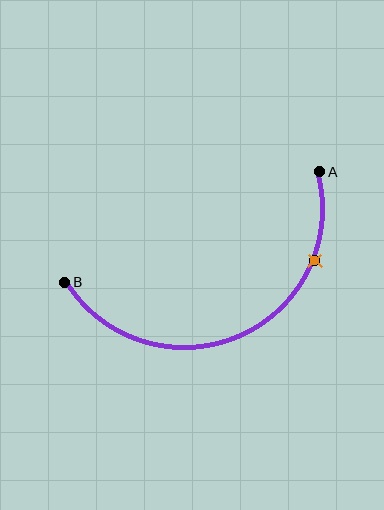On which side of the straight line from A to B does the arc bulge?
The arc bulges below the straight line connecting A and B.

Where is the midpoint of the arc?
The arc midpoint is the point on the curve farthest from the straight line joining A and B. It sits below that line.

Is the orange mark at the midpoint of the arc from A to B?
No. The orange mark lies on the arc but is closer to endpoint A. The arc midpoint would be at the point on the curve equidistant along the arc from both A and B.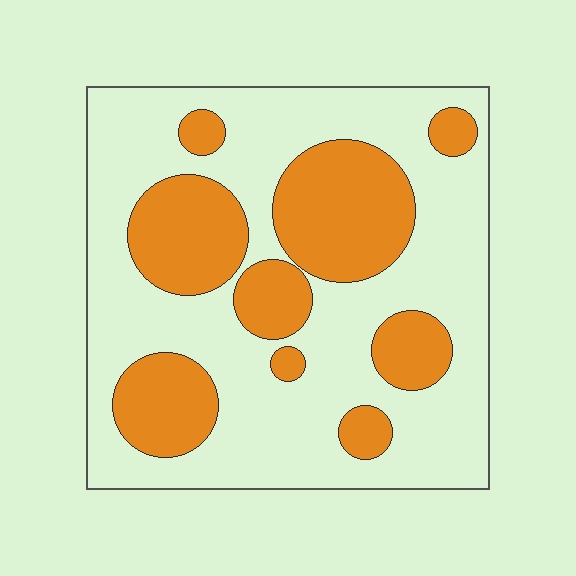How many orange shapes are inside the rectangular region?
9.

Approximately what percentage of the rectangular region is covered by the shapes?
Approximately 35%.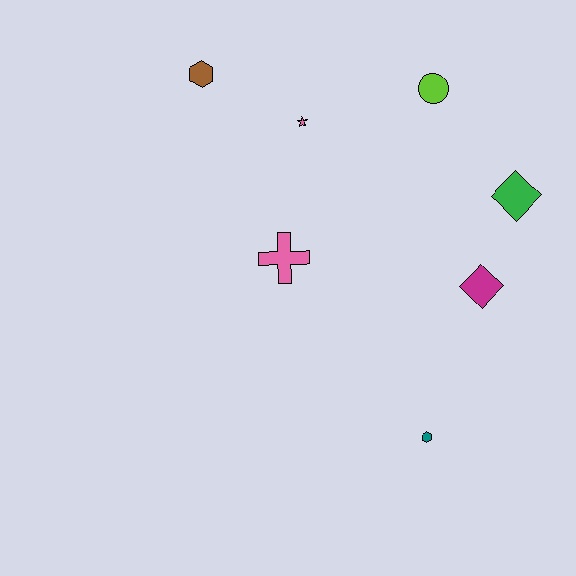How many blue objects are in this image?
There are no blue objects.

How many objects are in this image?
There are 7 objects.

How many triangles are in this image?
There are no triangles.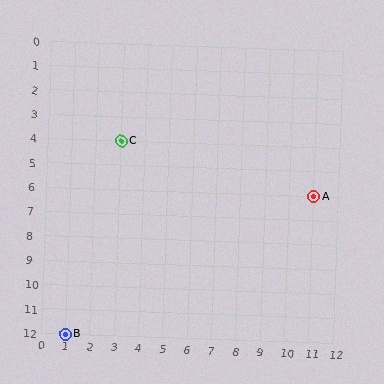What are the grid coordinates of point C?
Point C is at grid coordinates (3, 4).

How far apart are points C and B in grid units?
Points C and B are 2 columns and 8 rows apart (about 8.2 grid units diagonally).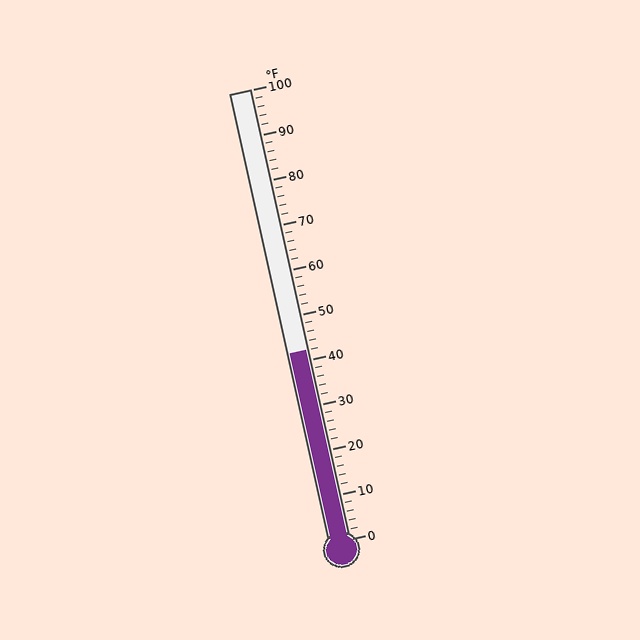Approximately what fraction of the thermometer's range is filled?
The thermometer is filled to approximately 40% of its range.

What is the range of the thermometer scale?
The thermometer scale ranges from 0°F to 100°F.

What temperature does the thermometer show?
The thermometer shows approximately 42°F.